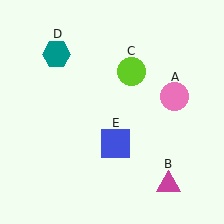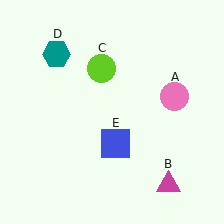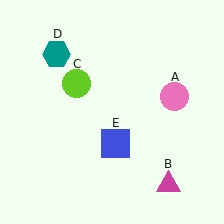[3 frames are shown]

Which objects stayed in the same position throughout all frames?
Pink circle (object A) and magenta triangle (object B) and teal hexagon (object D) and blue square (object E) remained stationary.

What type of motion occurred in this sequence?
The lime circle (object C) rotated counterclockwise around the center of the scene.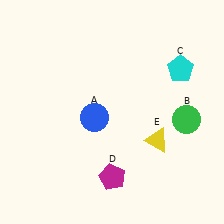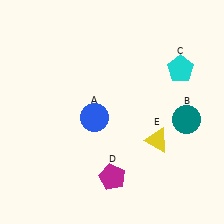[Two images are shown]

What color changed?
The circle (B) changed from green in Image 1 to teal in Image 2.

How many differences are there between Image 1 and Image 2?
There is 1 difference between the two images.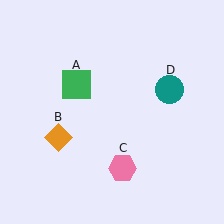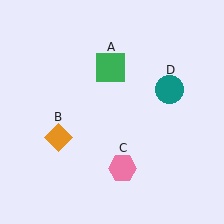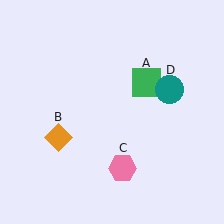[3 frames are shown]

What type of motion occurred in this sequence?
The green square (object A) rotated clockwise around the center of the scene.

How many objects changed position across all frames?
1 object changed position: green square (object A).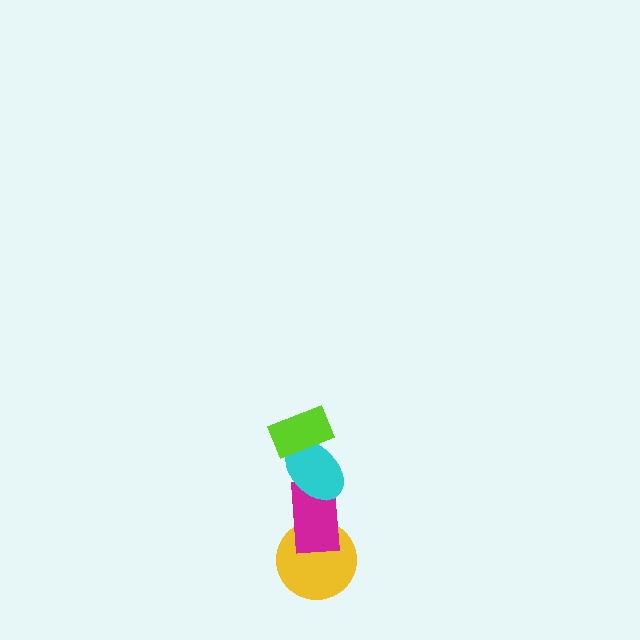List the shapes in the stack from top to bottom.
From top to bottom: the lime rectangle, the cyan ellipse, the magenta rectangle, the yellow circle.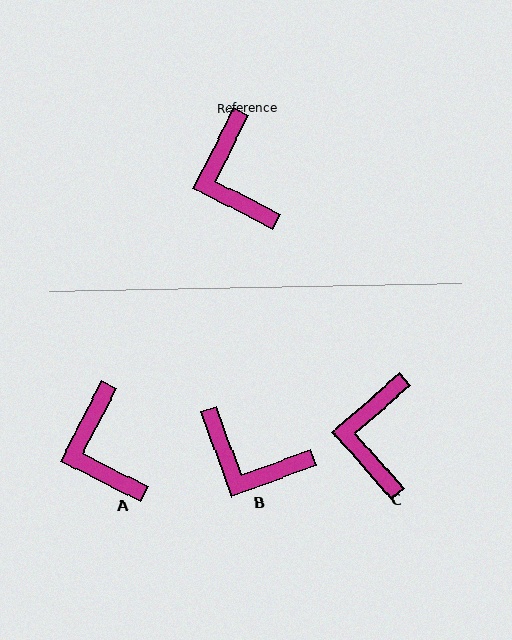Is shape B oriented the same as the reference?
No, it is off by about 47 degrees.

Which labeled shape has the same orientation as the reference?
A.